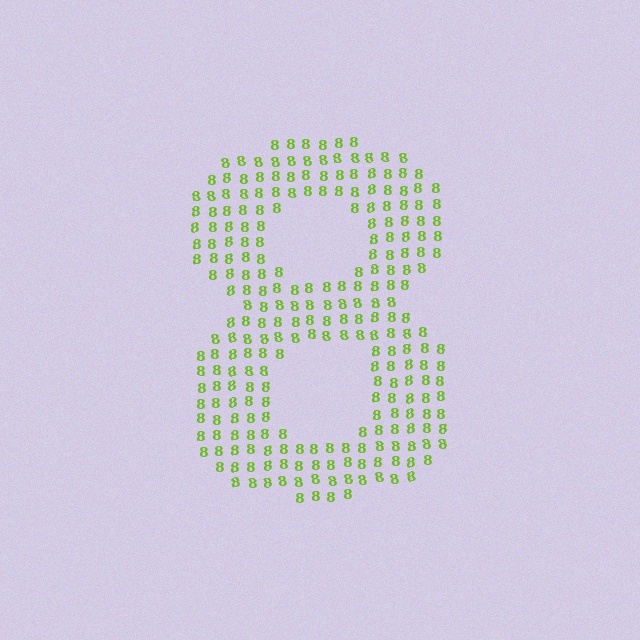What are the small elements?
The small elements are digit 8's.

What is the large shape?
The large shape is the digit 8.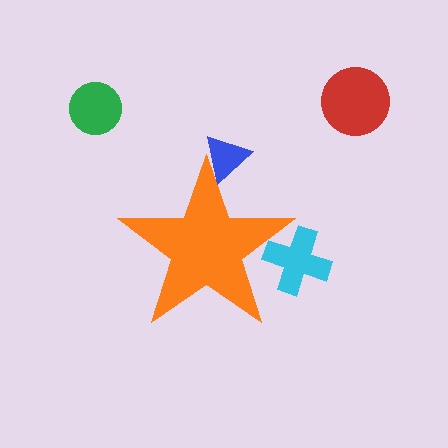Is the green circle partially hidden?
No, the green circle is fully visible.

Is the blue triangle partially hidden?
Yes, the blue triangle is partially hidden behind the orange star.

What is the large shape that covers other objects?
An orange star.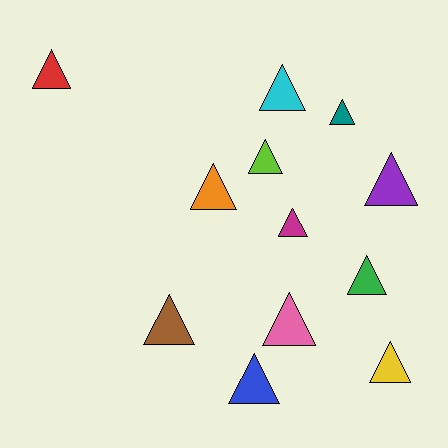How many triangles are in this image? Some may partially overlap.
There are 12 triangles.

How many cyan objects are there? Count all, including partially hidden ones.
There is 1 cyan object.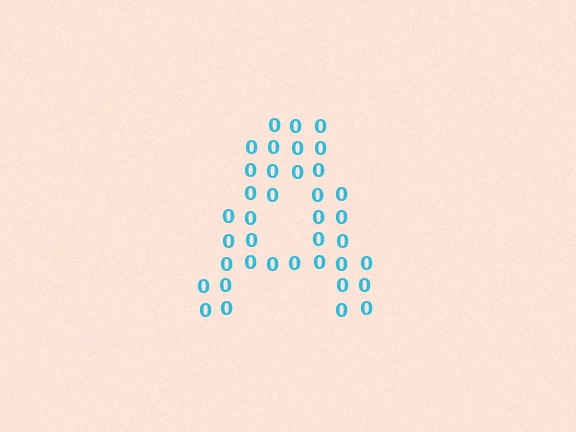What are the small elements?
The small elements are digit 0's.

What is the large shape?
The large shape is the letter A.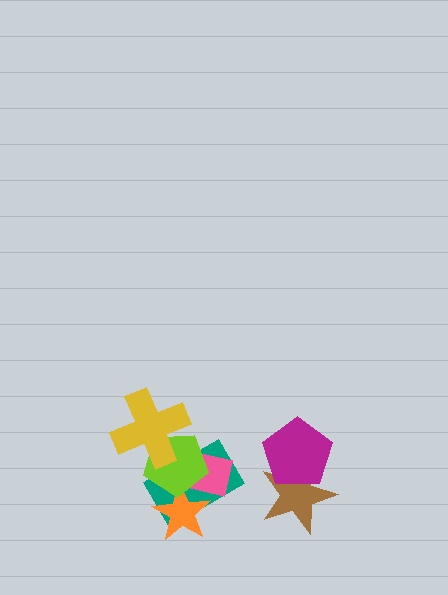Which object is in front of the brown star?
The magenta pentagon is in front of the brown star.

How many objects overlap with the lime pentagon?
4 objects overlap with the lime pentagon.